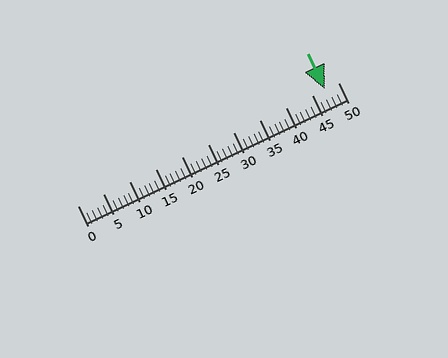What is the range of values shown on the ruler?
The ruler shows values from 0 to 50.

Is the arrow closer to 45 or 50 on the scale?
The arrow is closer to 45.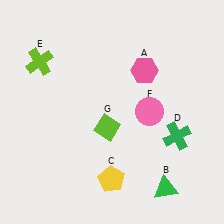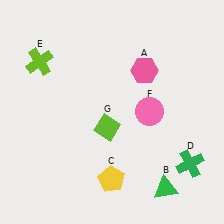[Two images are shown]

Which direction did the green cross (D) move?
The green cross (D) moved down.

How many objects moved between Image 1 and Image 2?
1 object moved between the two images.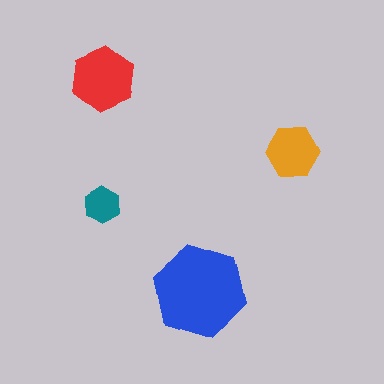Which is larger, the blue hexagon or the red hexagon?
The blue one.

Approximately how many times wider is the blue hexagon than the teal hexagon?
About 2.5 times wider.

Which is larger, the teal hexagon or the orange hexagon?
The orange one.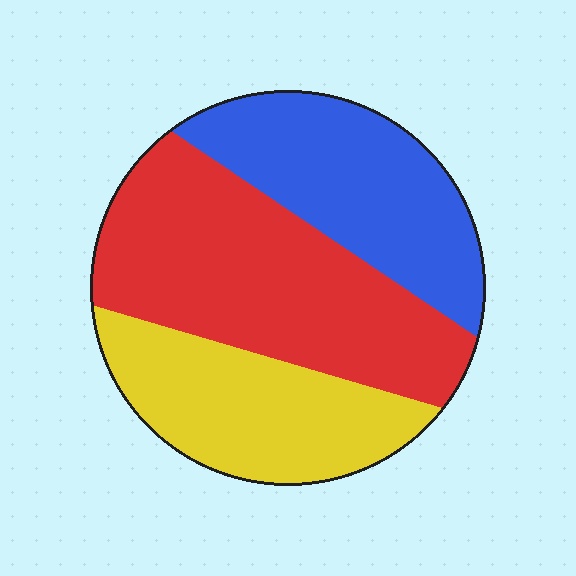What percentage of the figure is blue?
Blue takes up about one third (1/3) of the figure.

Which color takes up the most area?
Red, at roughly 45%.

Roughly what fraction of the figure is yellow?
Yellow covers around 25% of the figure.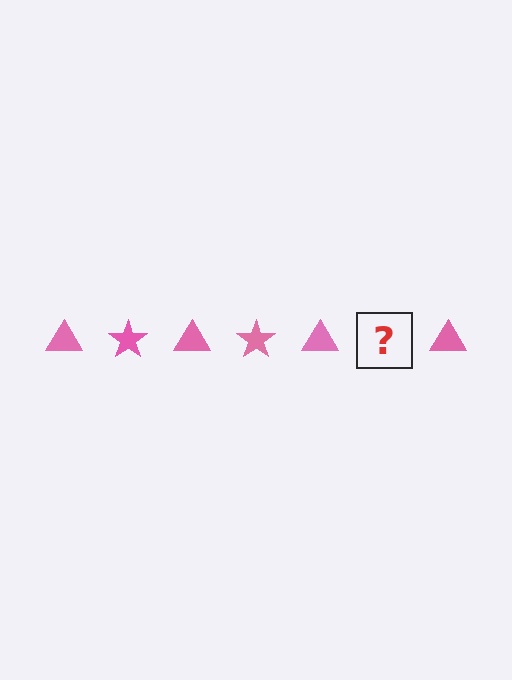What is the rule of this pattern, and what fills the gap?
The rule is that the pattern cycles through triangle, star shapes in pink. The gap should be filled with a pink star.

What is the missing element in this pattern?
The missing element is a pink star.